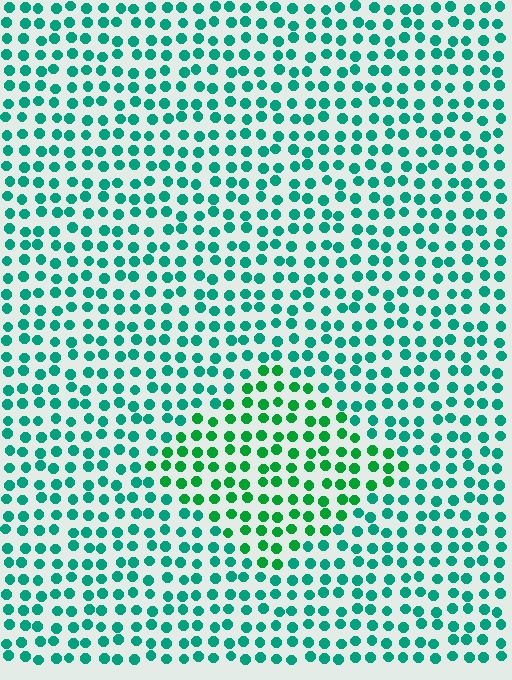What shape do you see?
I see a diamond.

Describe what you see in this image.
The image is filled with small teal elements in a uniform arrangement. A diamond-shaped region is visible where the elements are tinted to a slightly different hue, forming a subtle color boundary.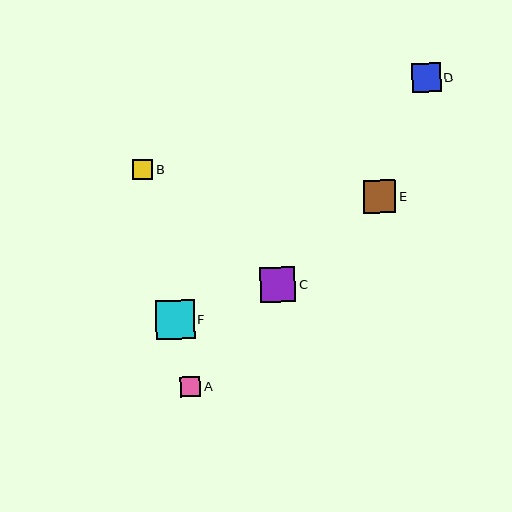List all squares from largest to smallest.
From largest to smallest: F, C, E, D, A, B.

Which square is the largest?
Square F is the largest with a size of approximately 39 pixels.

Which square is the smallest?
Square B is the smallest with a size of approximately 20 pixels.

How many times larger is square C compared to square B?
Square C is approximately 1.7 times the size of square B.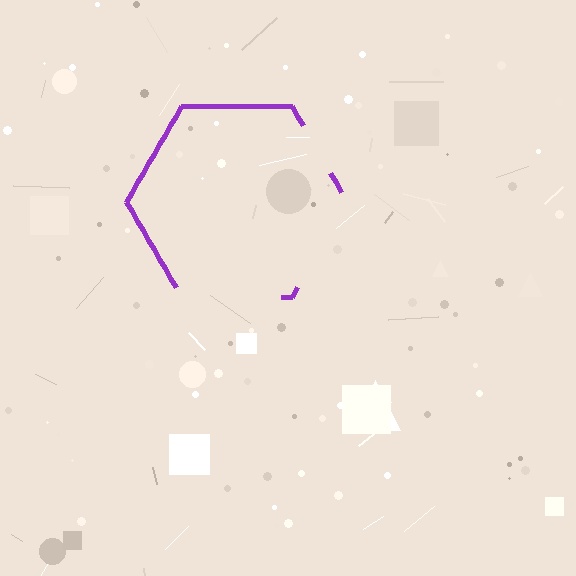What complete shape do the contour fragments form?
The contour fragments form a hexagon.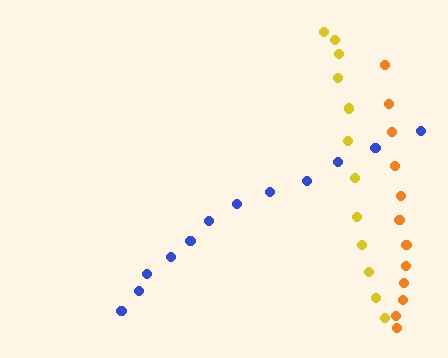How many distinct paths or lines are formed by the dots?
There are 3 distinct paths.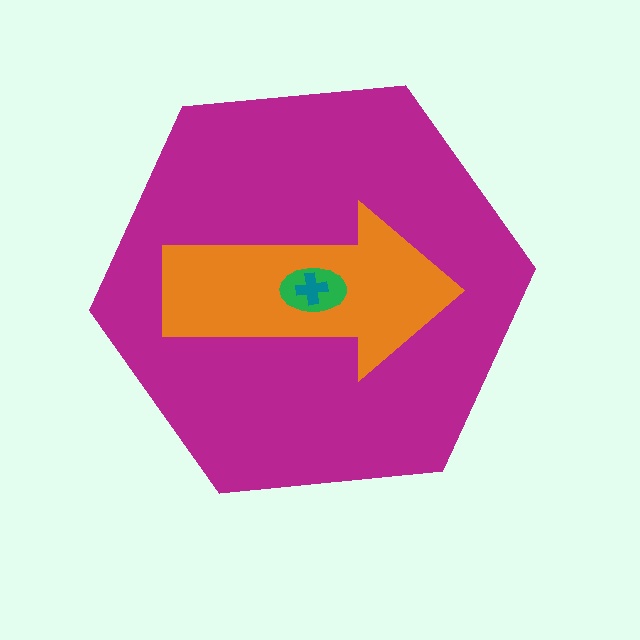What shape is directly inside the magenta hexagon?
The orange arrow.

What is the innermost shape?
The teal cross.